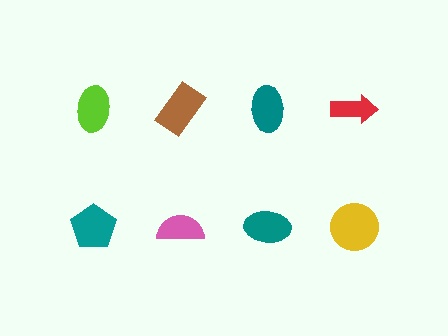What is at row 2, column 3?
A teal ellipse.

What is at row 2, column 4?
A yellow circle.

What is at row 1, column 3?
A teal ellipse.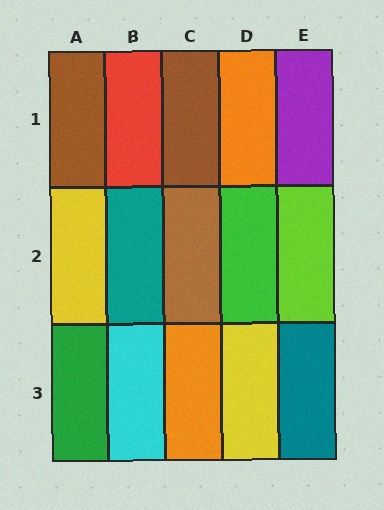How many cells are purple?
1 cell is purple.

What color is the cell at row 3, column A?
Green.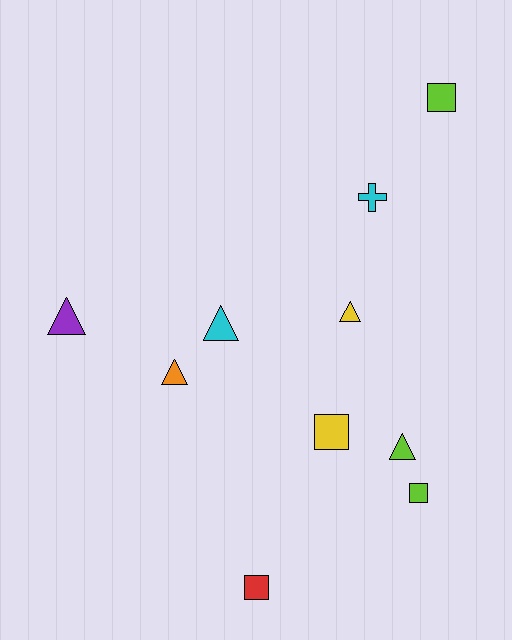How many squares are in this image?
There are 4 squares.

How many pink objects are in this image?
There are no pink objects.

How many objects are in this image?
There are 10 objects.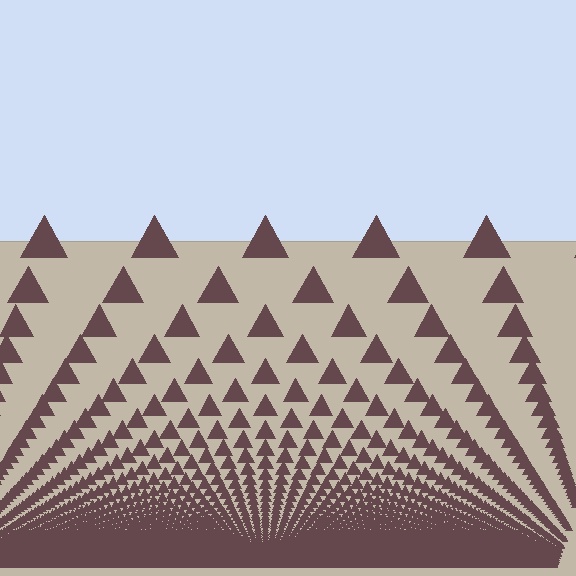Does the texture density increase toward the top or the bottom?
Density increases toward the bottom.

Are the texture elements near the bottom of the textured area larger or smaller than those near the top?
Smaller. The gradient is inverted — elements near the bottom are smaller and denser.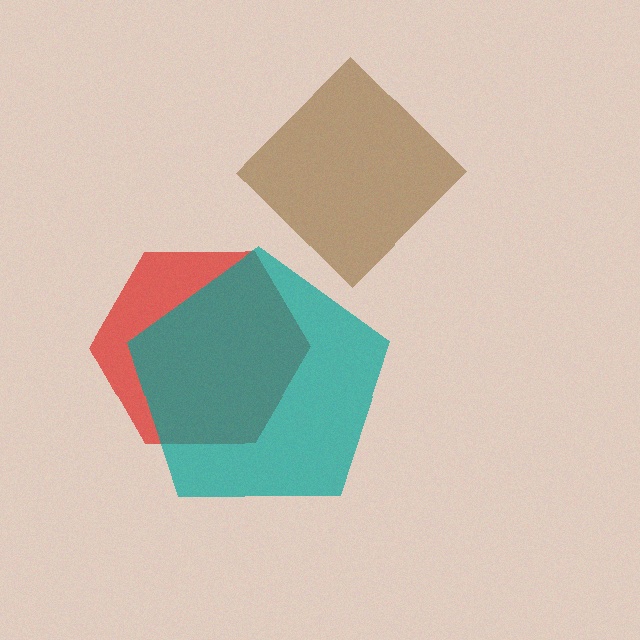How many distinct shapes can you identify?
There are 3 distinct shapes: a brown diamond, a red hexagon, a teal pentagon.